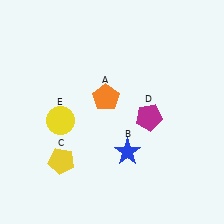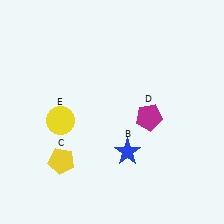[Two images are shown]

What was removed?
The orange pentagon (A) was removed in Image 2.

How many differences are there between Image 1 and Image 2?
There is 1 difference between the two images.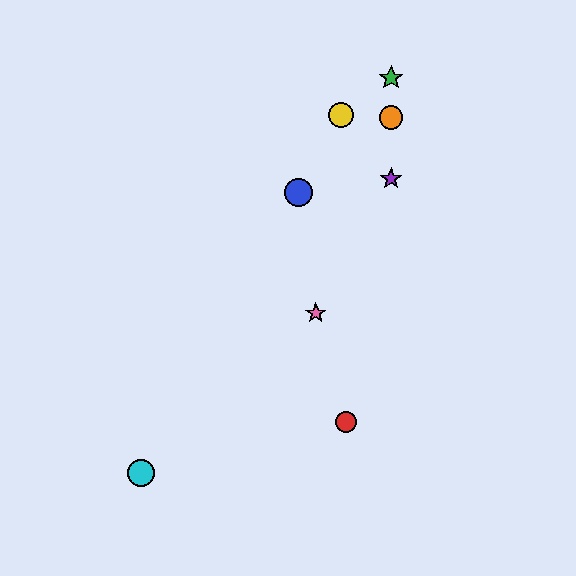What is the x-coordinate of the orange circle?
The orange circle is at x≈391.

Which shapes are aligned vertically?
The green star, the purple star, the orange circle are aligned vertically.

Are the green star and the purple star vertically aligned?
Yes, both are at x≈391.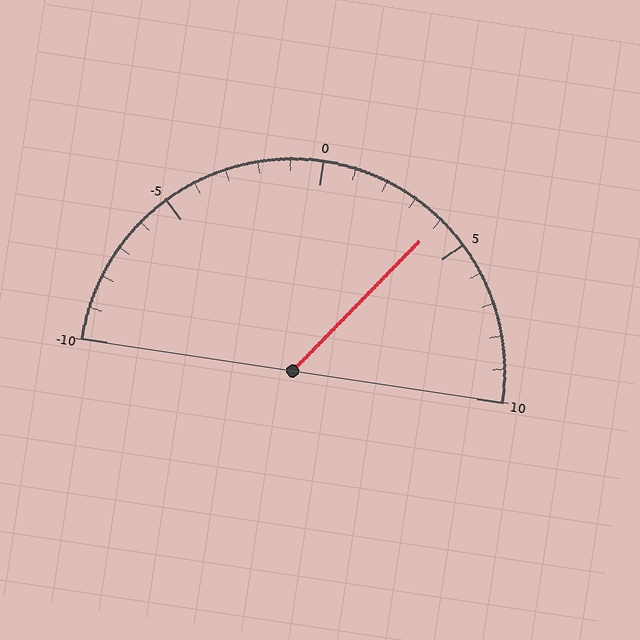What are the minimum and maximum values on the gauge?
The gauge ranges from -10 to 10.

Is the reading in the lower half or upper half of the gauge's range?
The reading is in the upper half of the range (-10 to 10).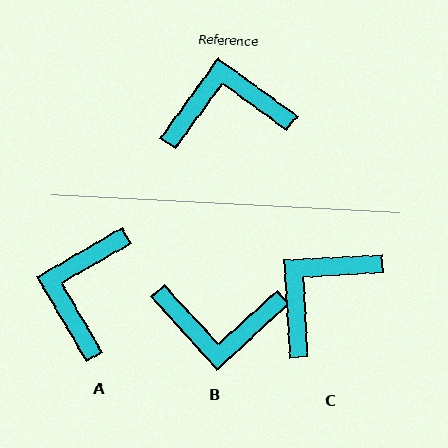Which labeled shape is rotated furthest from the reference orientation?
B, about 168 degrees away.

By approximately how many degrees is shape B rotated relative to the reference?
Approximately 168 degrees counter-clockwise.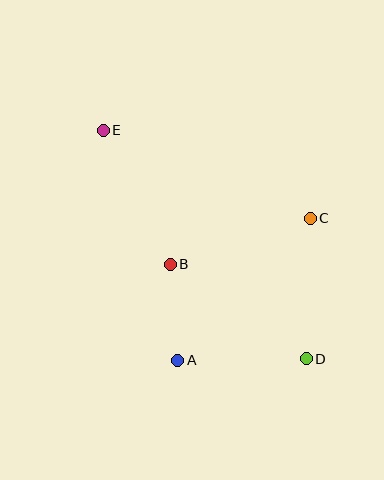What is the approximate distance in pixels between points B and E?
The distance between B and E is approximately 150 pixels.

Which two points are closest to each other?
Points A and B are closest to each other.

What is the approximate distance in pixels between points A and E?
The distance between A and E is approximately 242 pixels.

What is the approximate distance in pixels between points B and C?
The distance between B and C is approximately 147 pixels.